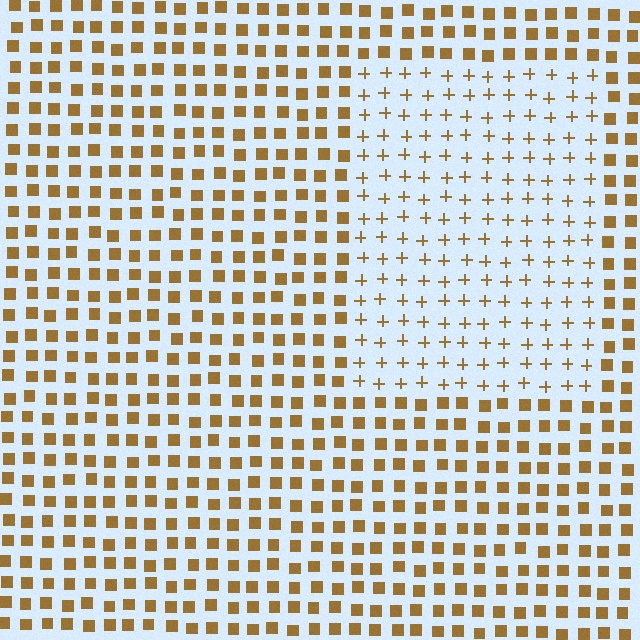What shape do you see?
I see a rectangle.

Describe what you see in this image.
The image is filled with small brown elements arranged in a uniform grid. A rectangle-shaped region contains plus signs, while the surrounding area contains squares. The boundary is defined purely by the change in element shape.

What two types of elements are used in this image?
The image uses plus signs inside the rectangle region and squares outside it.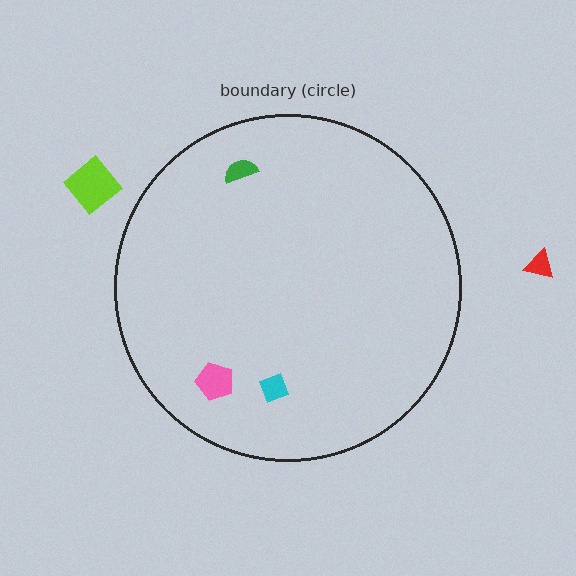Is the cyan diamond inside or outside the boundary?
Inside.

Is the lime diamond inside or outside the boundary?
Outside.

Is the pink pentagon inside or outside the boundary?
Inside.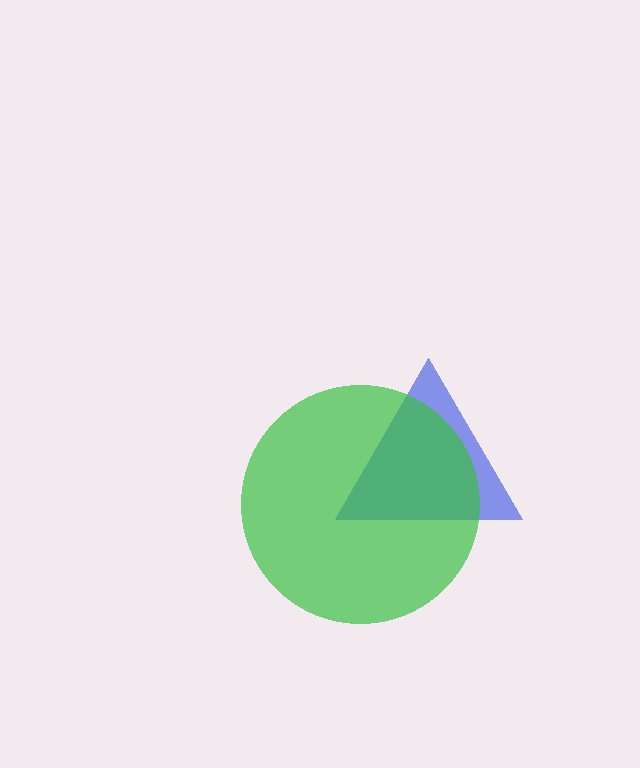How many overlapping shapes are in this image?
There are 2 overlapping shapes in the image.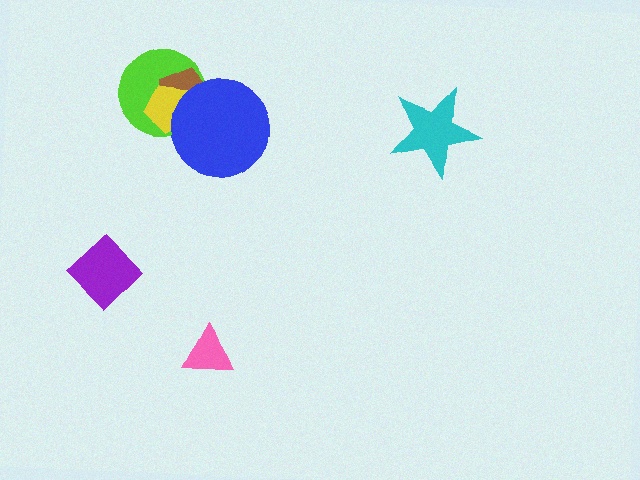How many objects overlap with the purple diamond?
0 objects overlap with the purple diamond.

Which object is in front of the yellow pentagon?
The blue circle is in front of the yellow pentagon.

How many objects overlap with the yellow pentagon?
3 objects overlap with the yellow pentagon.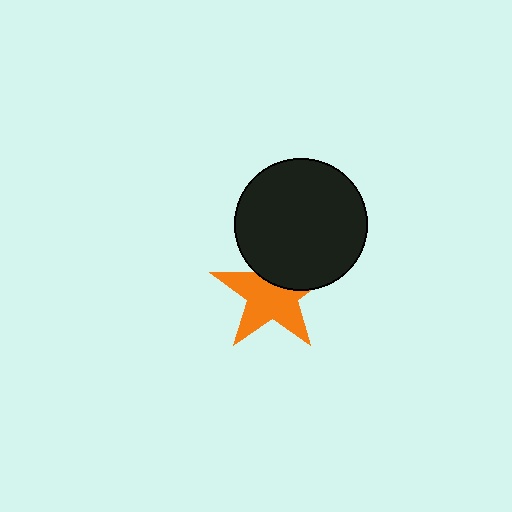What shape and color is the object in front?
The object in front is a black circle.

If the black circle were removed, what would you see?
You would see the complete orange star.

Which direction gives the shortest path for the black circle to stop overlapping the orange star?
Moving up gives the shortest separation.